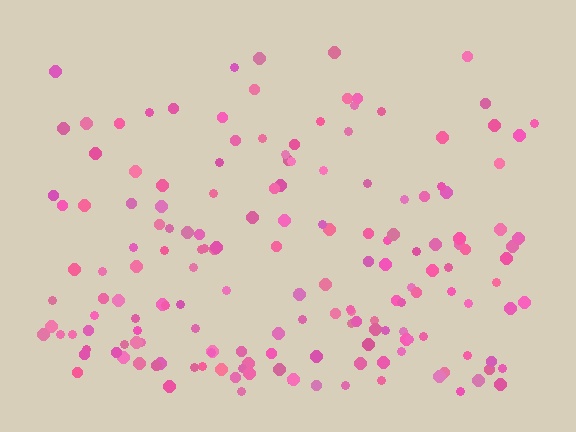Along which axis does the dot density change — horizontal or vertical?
Vertical.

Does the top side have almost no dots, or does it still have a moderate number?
Still a moderate number, just noticeably fewer than the bottom.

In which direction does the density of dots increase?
From top to bottom, with the bottom side densest.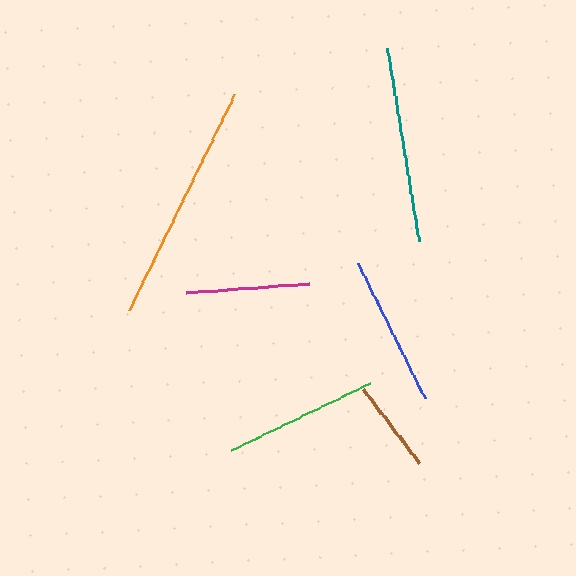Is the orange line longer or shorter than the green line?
The orange line is longer than the green line.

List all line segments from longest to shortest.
From longest to shortest: orange, teal, green, blue, magenta, brown.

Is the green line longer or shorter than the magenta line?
The green line is longer than the magenta line.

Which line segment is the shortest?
The brown line is the shortest at approximately 92 pixels.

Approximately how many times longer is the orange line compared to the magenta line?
The orange line is approximately 1.9 times the length of the magenta line.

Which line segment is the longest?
The orange line is the longest at approximately 240 pixels.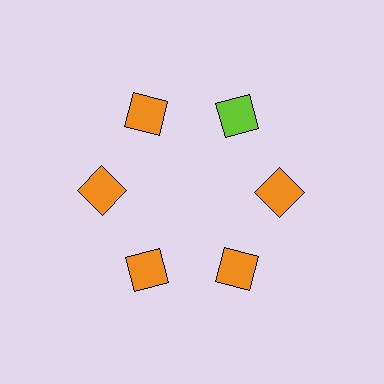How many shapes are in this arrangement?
There are 6 shapes arranged in a ring pattern.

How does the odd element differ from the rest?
It has a different color: lime instead of orange.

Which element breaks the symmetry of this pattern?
The lime diamond at roughly the 1 o'clock position breaks the symmetry. All other shapes are orange diamonds.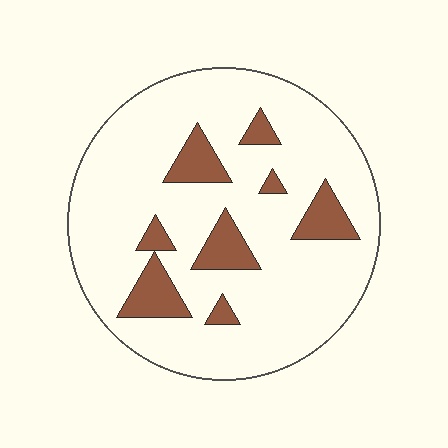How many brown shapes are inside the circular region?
8.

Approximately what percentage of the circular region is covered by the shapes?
Approximately 15%.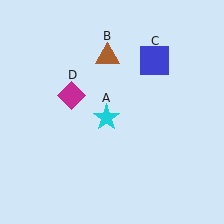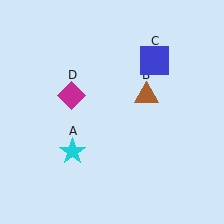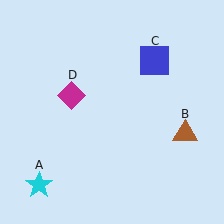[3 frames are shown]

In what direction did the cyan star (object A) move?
The cyan star (object A) moved down and to the left.